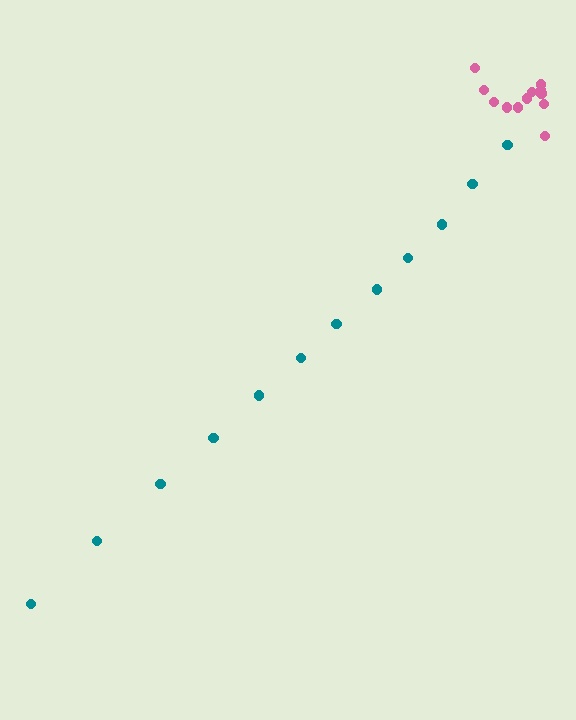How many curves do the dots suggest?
There are 2 distinct paths.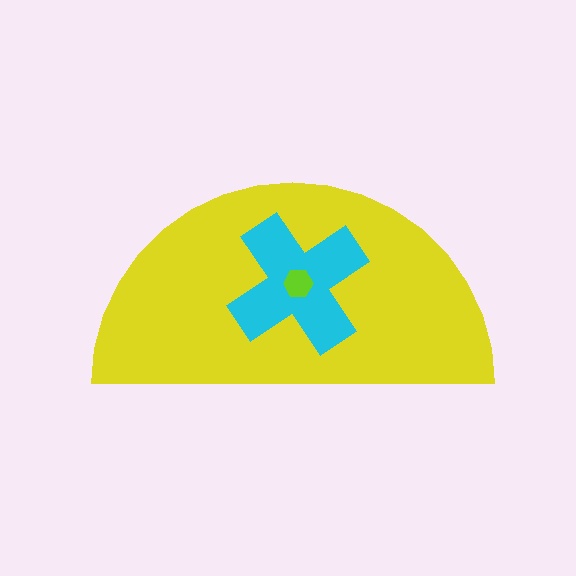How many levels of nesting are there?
3.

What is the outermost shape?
The yellow semicircle.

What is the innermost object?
The lime hexagon.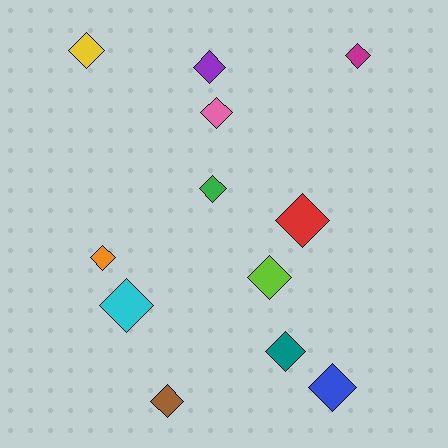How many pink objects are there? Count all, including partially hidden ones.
There is 1 pink object.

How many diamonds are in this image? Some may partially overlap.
There are 12 diamonds.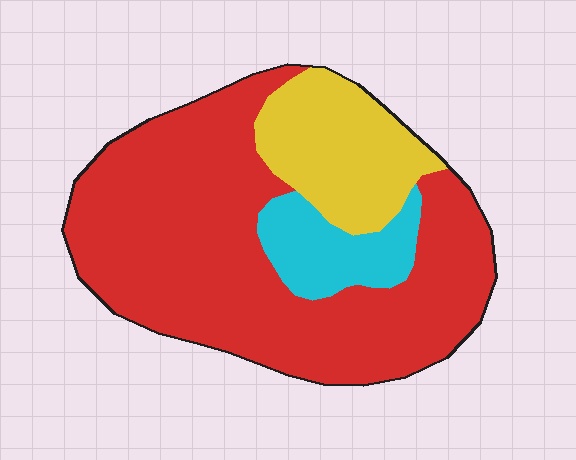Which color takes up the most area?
Red, at roughly 70%.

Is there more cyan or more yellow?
Yellow.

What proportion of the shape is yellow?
Yellow takes up about one fifth (1/5) of the shape.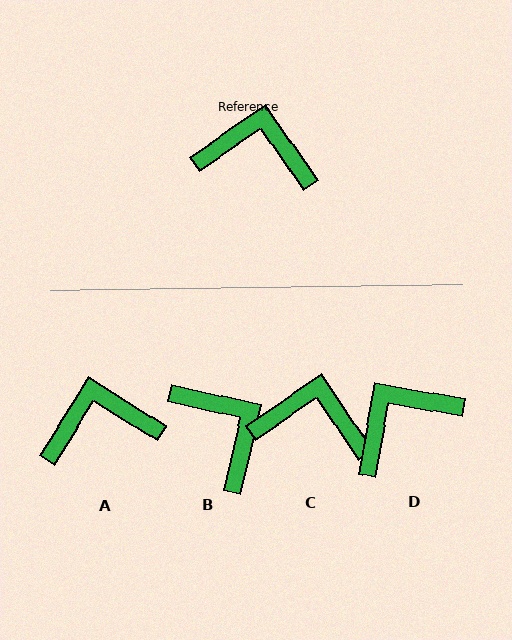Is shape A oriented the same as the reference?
No, it is off by about 24 degrees.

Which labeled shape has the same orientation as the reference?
C.